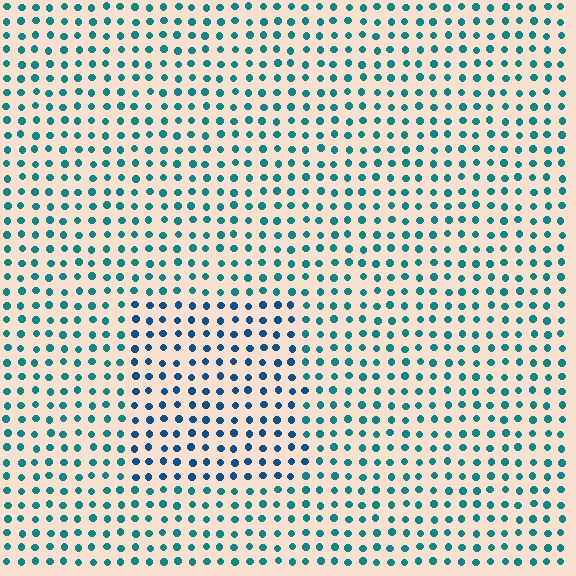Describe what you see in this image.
The image is filled with small teal elements in a uniform arrangement. A rectangle-shaped region is visible where the elements are tinted to a slightly different hue, forming a subtle color boundary.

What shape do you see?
I see a rectangle.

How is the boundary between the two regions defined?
The boundary is defined purely by a slight shift in hue (about 28 degrees). Spacing, size, and orientation are identical on both sides.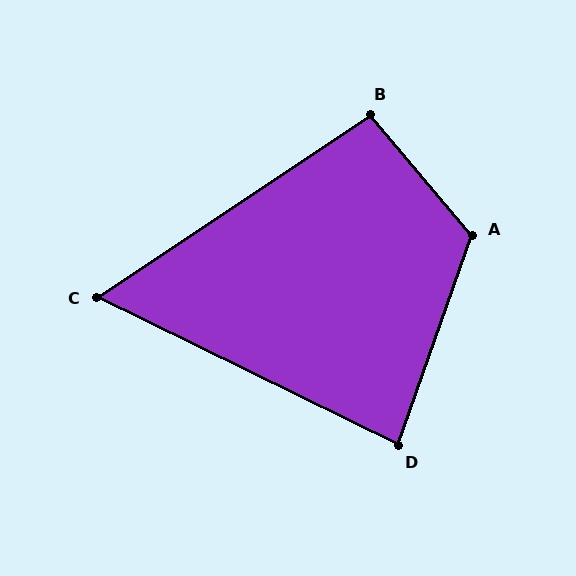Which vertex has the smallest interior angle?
C, at approximately 60 degrees.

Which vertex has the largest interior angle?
A, at approximately 120 degrees.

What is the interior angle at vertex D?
Approximately 84 degrees (acute).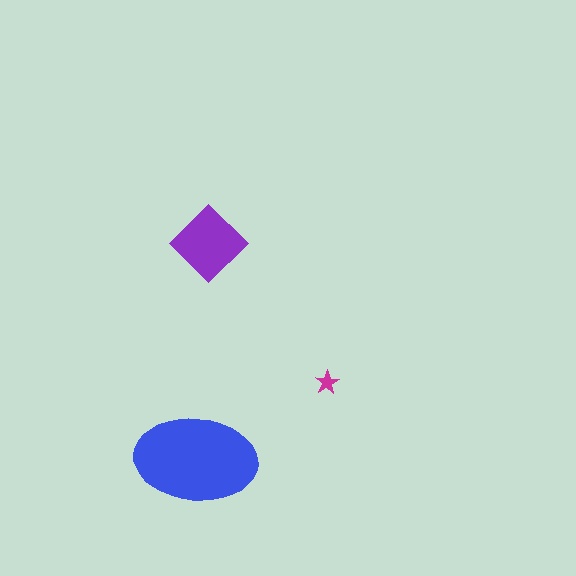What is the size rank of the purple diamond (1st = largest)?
2nd.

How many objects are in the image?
There are 3 objects in the image.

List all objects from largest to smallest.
The blue ellipse, the purple diamond, the magenta star.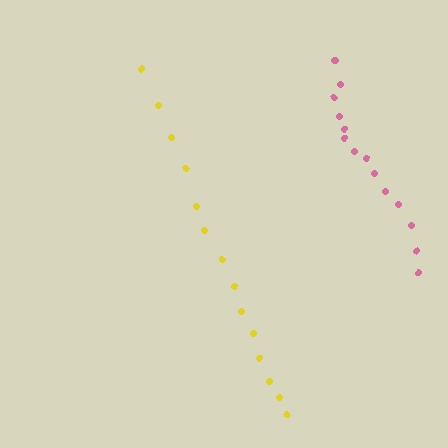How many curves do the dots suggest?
There are 2 distinct paths.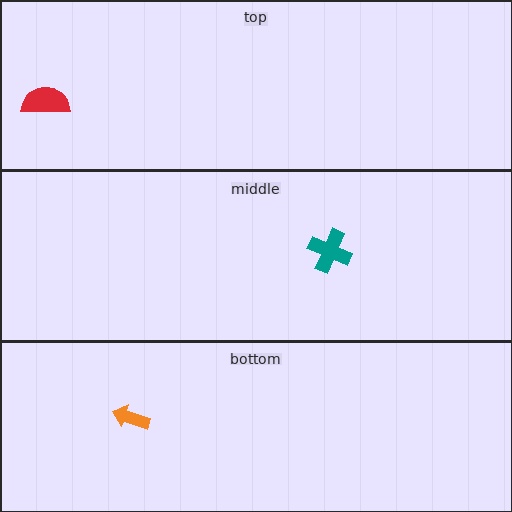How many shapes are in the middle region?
1.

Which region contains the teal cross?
The middle region.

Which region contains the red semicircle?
The top region.